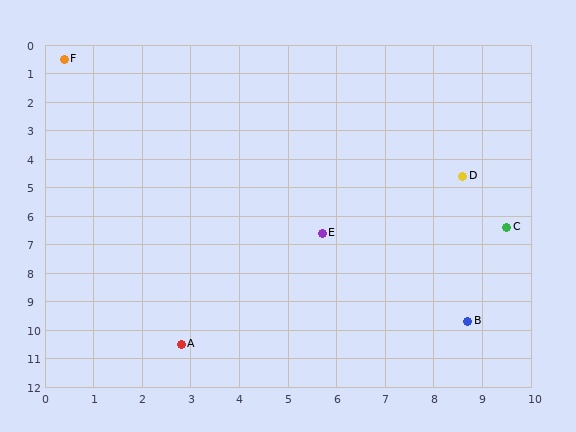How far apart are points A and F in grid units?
Points A and F are about 10.3 grid units apart.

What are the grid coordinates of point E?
Point E is at approximately (5.7, 6.6).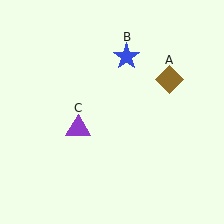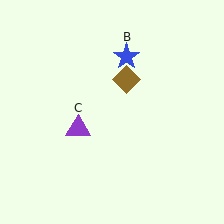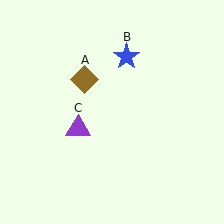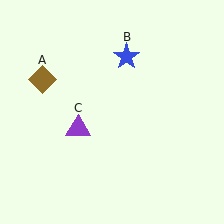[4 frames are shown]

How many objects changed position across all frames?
1 object changed position: brown diamond (object A).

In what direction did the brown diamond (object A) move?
The brown diamond (object A) moved left.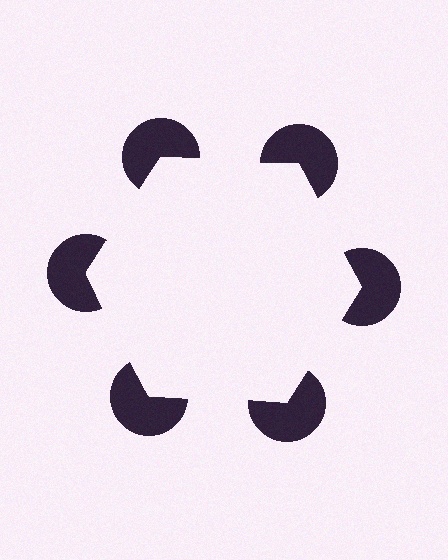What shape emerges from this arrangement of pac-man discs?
An illusory hexagon — its edges are inferred from the aligned wedge cuts in the pac-man discs, not physically drawn.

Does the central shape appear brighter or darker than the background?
It typically appears slightly brighter than the background, even though no actual brightness change is drawn.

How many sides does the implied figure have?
6 sides.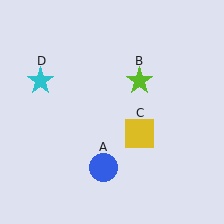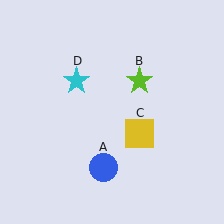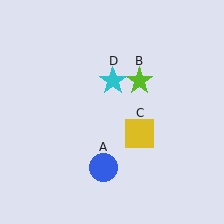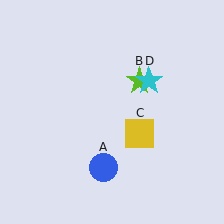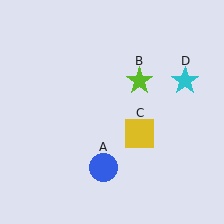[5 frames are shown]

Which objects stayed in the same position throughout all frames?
Blue circle (object A) and lime star (object B) and yellow square (object C) remained stationary.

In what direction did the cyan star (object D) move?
The cyan star (object D) moved right.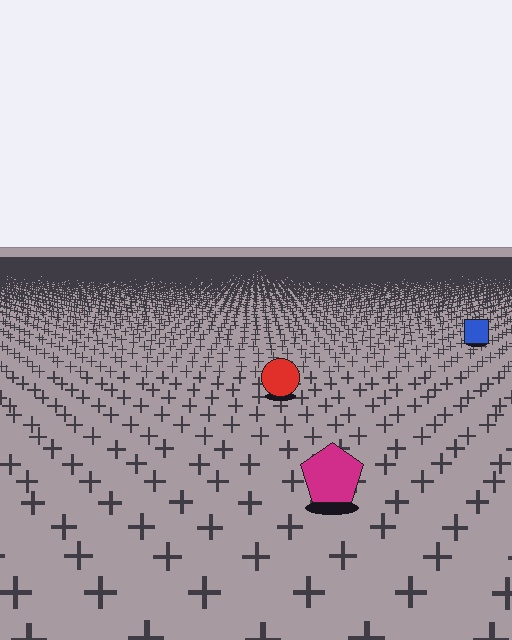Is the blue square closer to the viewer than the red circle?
No. The red circle is closer — you can tell from the texture gradient: the ground texture is coarser near it.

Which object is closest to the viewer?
The magenta pentagon is closest. The texture marks near it are larger and more spread out.